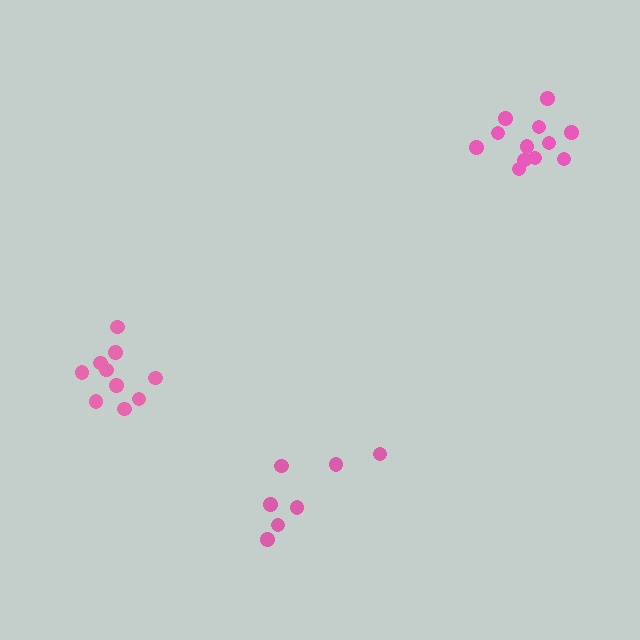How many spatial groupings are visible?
There are 3 spatial groupings.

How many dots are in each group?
Group 1: 12 dots, Group 2: 7 dots, Group 3: 10 dots (29 total).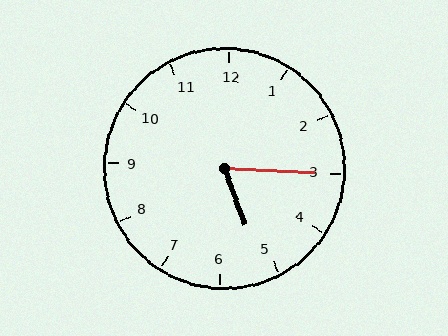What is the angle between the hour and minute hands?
Approximately 68 degrees.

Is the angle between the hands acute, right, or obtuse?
It is acute.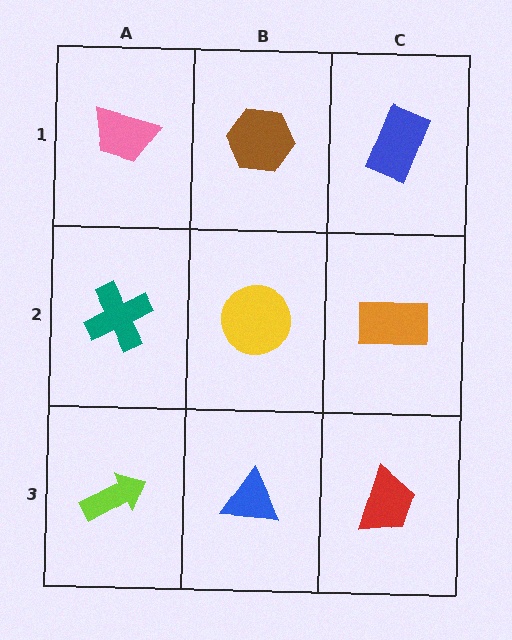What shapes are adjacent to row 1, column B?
A yellow circle (row 2, column B), a pink trapezoid (row 1, column A), a blue rectangle (row 1, column C).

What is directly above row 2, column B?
A brown hexagon.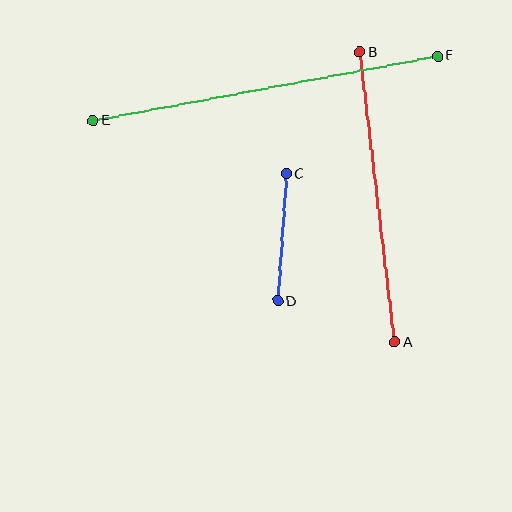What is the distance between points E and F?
The distance is approximately 351 pixels.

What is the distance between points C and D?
The distance is approximately 128 pixels.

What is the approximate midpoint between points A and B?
The midpoint is at approximately (377, 197) pixels.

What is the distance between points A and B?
The distance is approximately 292 pixels.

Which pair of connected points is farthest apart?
Points E and F are farthest apart.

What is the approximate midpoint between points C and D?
The midpoint is at approximately (282, 238) pixels.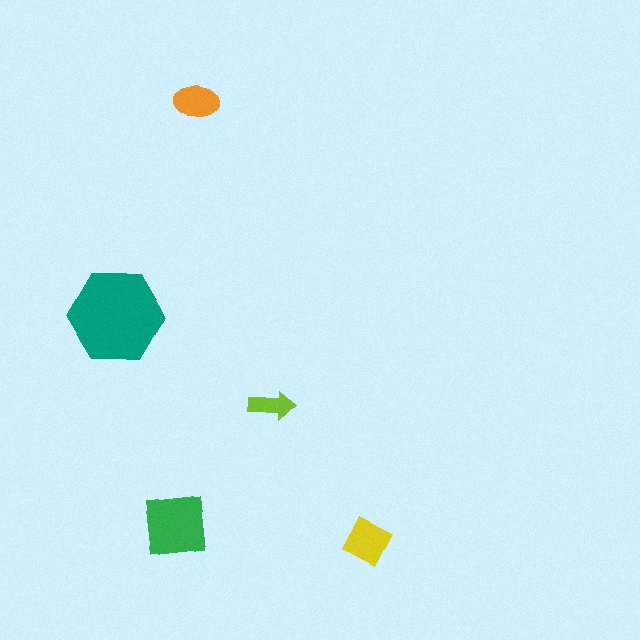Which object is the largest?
The teal hexagon.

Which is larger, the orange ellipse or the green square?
The green square.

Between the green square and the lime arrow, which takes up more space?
The green square.